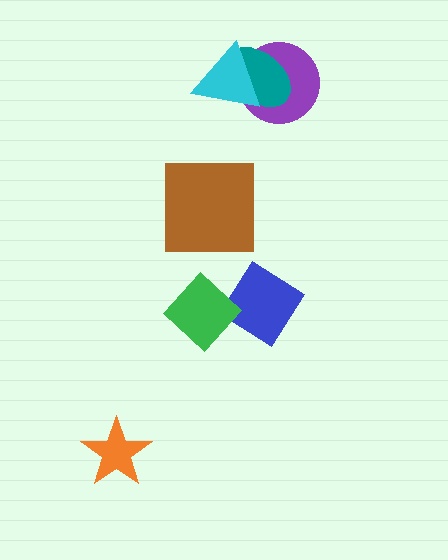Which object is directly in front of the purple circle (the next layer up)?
The teal ellipse is directly in front of the purple circle.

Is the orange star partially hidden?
No, no other shape covers it.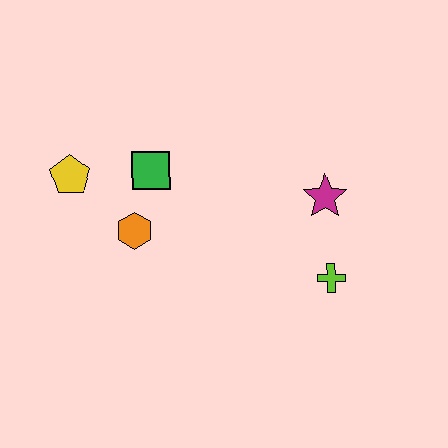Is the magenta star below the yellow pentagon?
Yes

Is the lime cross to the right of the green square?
Yes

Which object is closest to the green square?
The orange hexagon is closest to the green square.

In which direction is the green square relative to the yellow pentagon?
The green square is to the right of the yellow pentagon.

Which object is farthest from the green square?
The lime cross is farthest from the green square.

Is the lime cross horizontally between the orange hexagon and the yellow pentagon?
No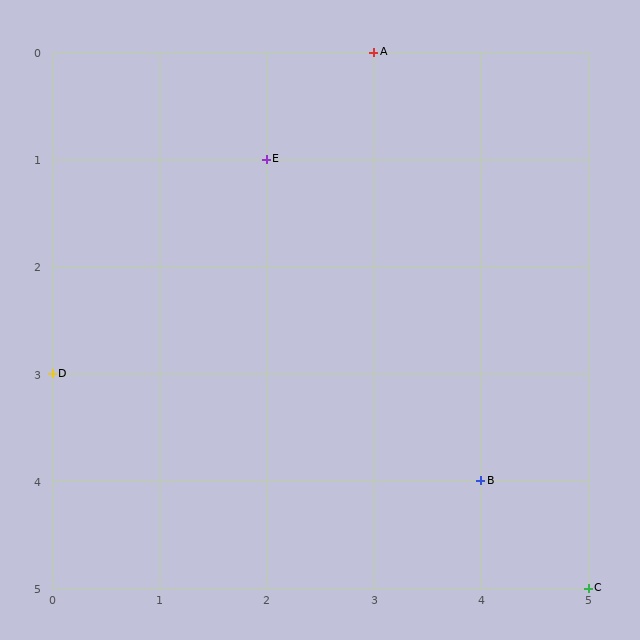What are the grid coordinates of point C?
Point C is at grid coordinates (5, 5).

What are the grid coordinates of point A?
Point A is at grid coordinates (3, 0).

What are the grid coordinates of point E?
Point E is at grid coordinates (2, 1).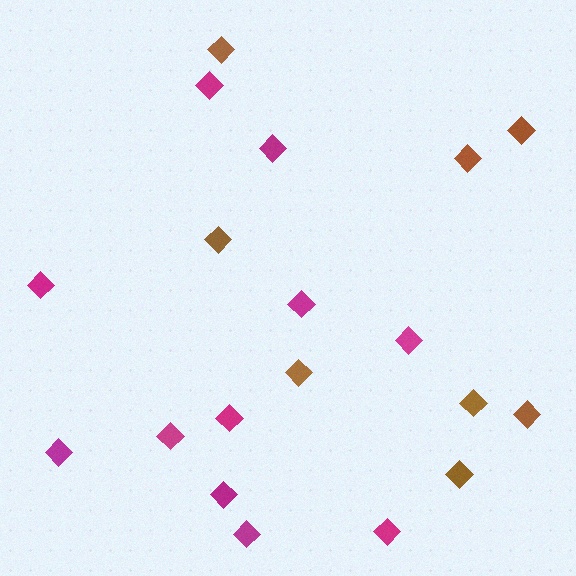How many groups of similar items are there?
There are 2 groups: one group of brown diamonds (8) and one group of magenta diamonds (11).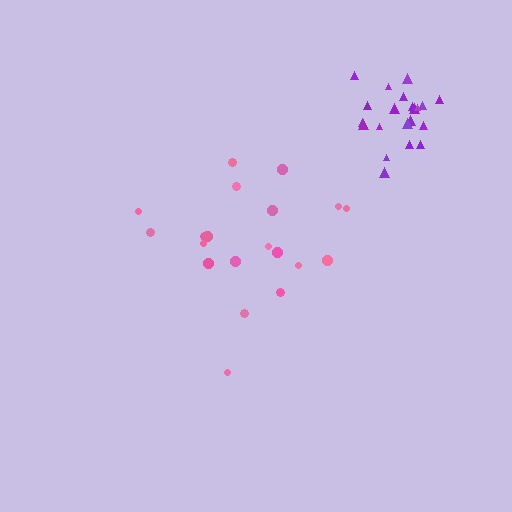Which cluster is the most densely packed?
Purple.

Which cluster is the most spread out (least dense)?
Pink.